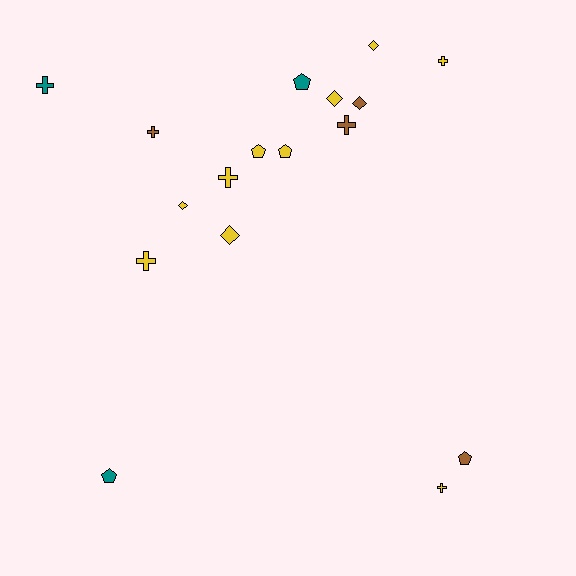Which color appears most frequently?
Yellow, with 10 objects.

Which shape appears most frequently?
Cross, with 7 objects.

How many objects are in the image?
There are 17 objects.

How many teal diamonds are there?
There are no teal diamonds.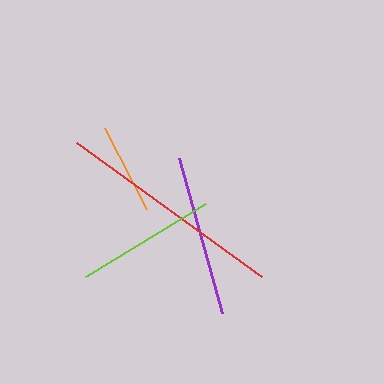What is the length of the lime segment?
The lime segment is approximately 141 pixels long.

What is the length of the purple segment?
The purple segment is approximately 161 pixels long.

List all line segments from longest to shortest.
From longest to shortest: red, purple, lime, orange.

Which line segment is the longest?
The red line is the longest at approximately 229 pixels.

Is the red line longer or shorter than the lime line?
The red line is longer than the lime line.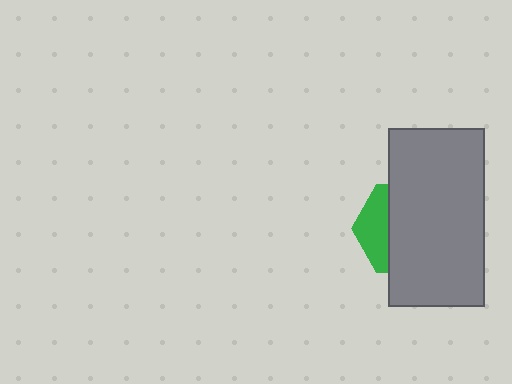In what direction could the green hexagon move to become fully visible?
The green hexagon could move left. That would shift it out from behind the gray rectangle entirely.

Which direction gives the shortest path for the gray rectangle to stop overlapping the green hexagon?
Moving right gives the shortest separation.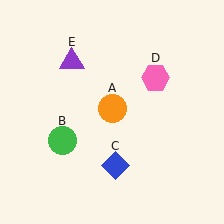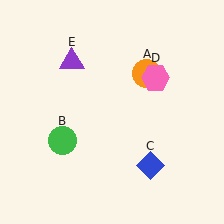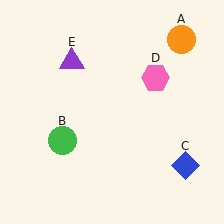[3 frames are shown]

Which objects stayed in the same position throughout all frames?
Green circle (object B) and pink hexagon (object D) and purple triangle (object E) remained stationary.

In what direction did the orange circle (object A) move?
The orange circle (object A) moved up and to the right.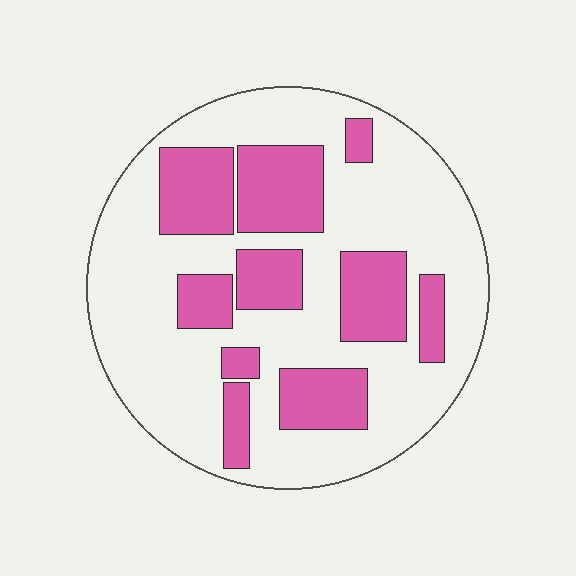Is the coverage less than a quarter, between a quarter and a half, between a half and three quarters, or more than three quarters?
Between a quarter and a half.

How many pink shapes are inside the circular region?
10.